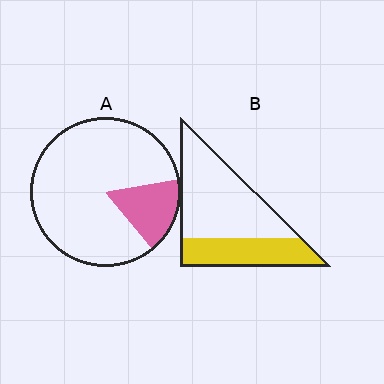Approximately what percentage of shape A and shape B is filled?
A is approximately 15% and B is approximately 35%.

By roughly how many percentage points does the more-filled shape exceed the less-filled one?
By roughly 20 percentage points (B over A).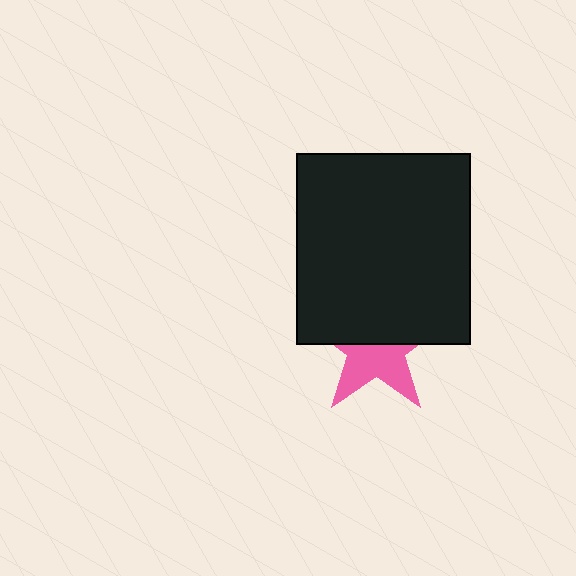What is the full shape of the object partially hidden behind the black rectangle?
The partially hidden object is a pink star.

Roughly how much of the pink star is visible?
About half of it is visible (roughly 48%).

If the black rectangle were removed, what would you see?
You would see the complete pink star.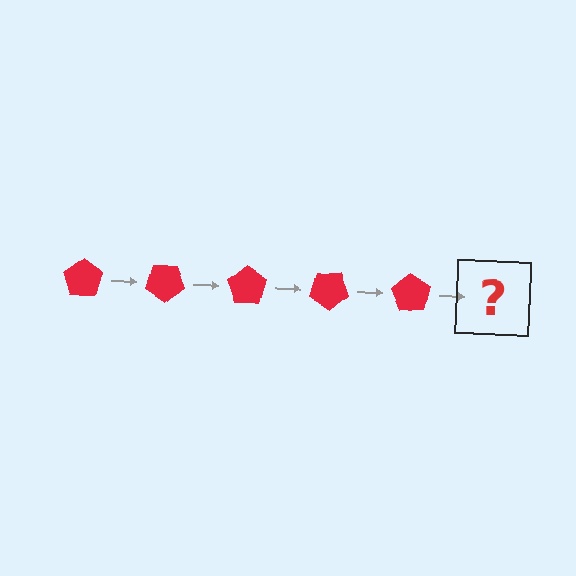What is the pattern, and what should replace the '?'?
The pattern is that the pentagon rotates 35 degrees each step. The '?' should be a red pentagon rotated 175 degrees.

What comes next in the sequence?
The next element should be a red pentagon rotated 175 degrees.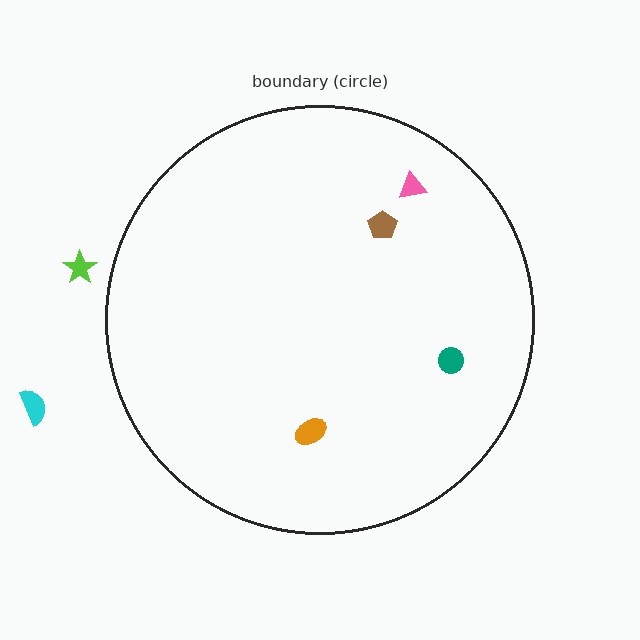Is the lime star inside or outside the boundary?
Outside.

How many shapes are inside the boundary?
4 inside, 2 outside.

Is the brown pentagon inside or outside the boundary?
Inside.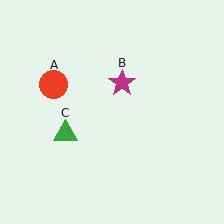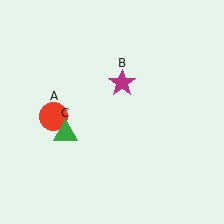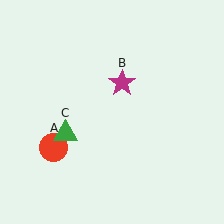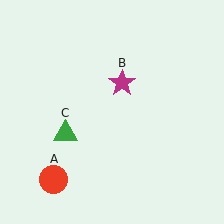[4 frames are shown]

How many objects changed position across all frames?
1 object changed position: red circle (object A).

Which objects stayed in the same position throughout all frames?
Magenta star (object B) and green triangle (object C) remained stationary.